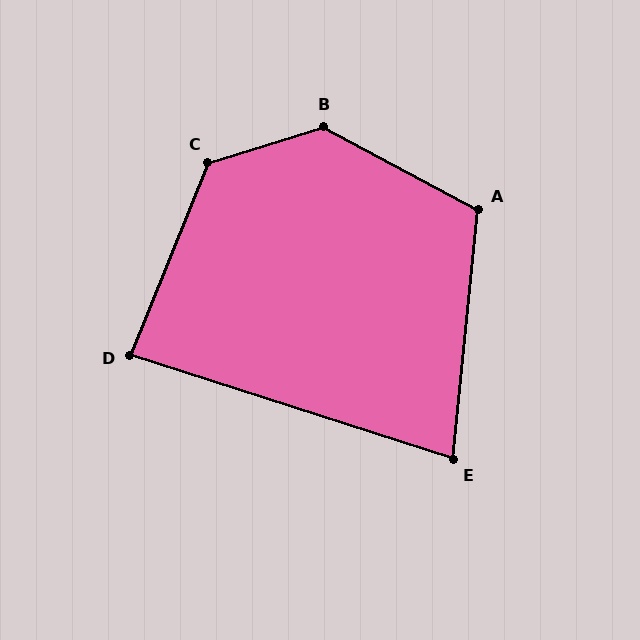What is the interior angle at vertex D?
Approximately 86 degrees (approximately right).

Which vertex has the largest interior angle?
B, at approximately 135 degrees.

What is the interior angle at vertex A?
Approximately 112 degrees (obtuse).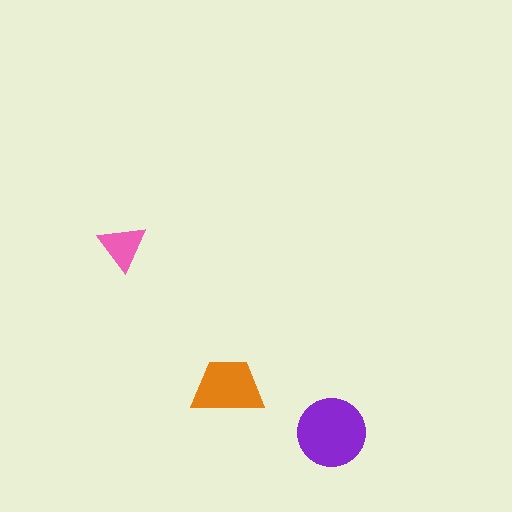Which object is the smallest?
The pink triangle.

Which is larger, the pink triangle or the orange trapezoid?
The orange trapezoid.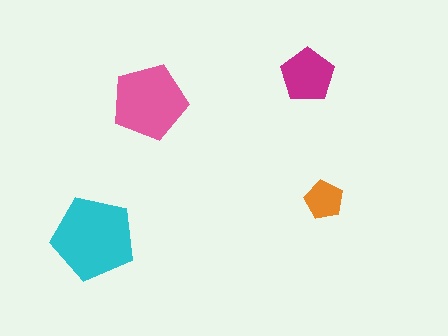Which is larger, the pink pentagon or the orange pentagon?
The pink one.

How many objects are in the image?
There are 4 objects in the image.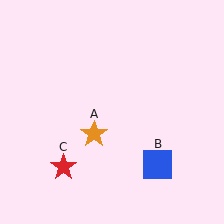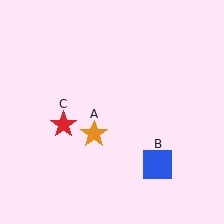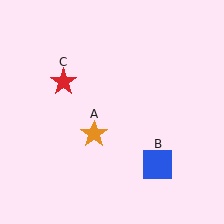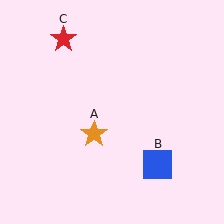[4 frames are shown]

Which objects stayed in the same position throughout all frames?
Orange star (object A) and blue square (object B) remained stationary.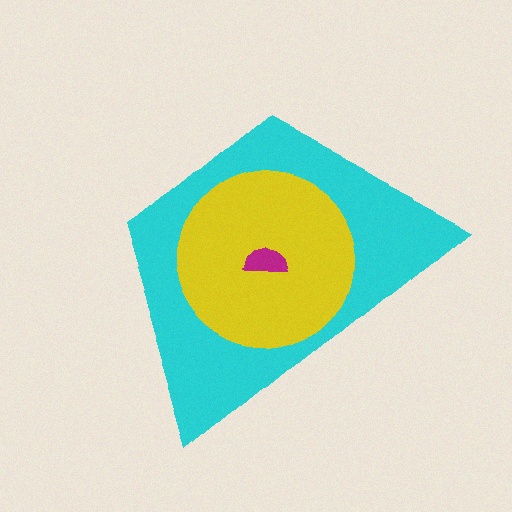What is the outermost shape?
The cyan trapezoid.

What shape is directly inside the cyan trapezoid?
The yellow circle.